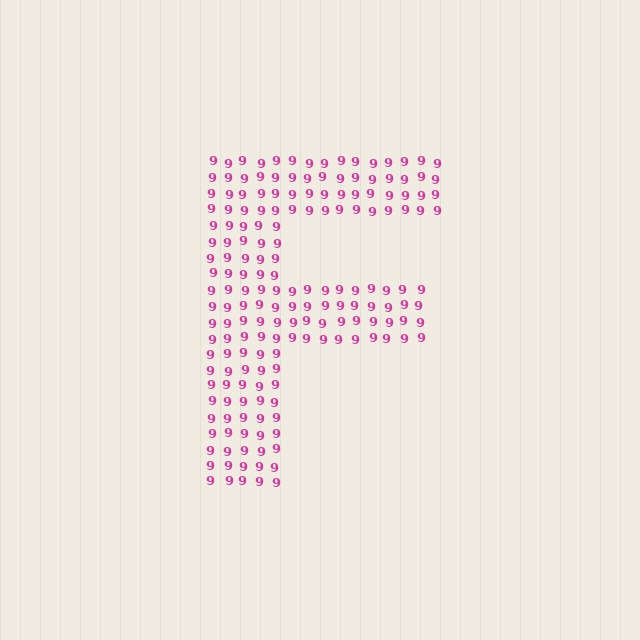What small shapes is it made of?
It is made of small digit 9's.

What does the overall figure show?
The overall figure shows the letter F.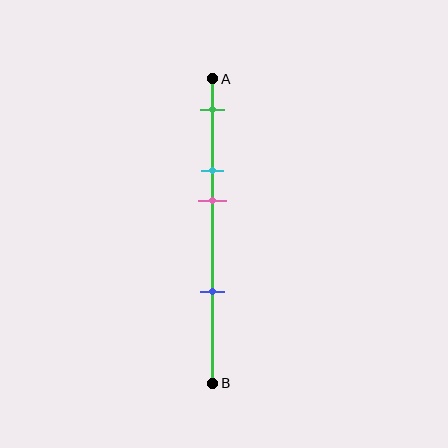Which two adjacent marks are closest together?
The cyan and pink marks are the closest adjacent pair.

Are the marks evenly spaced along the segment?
No, the marks are not evenly spaced.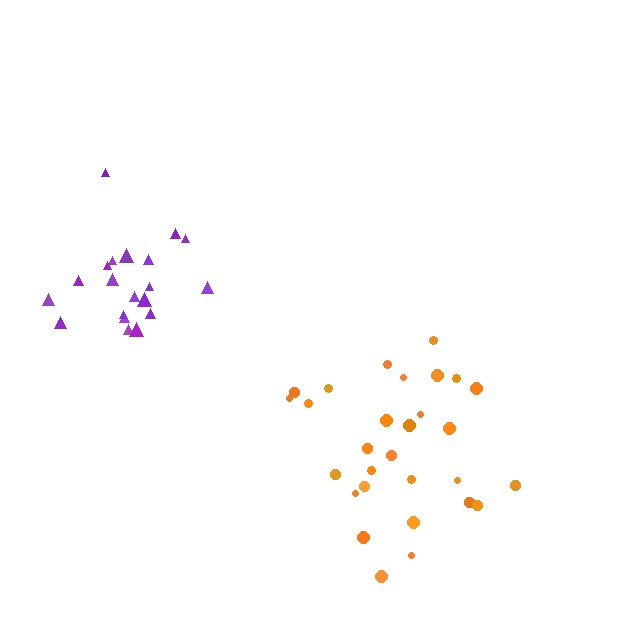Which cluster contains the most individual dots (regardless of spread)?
Orange (29).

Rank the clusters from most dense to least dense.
purple, orange.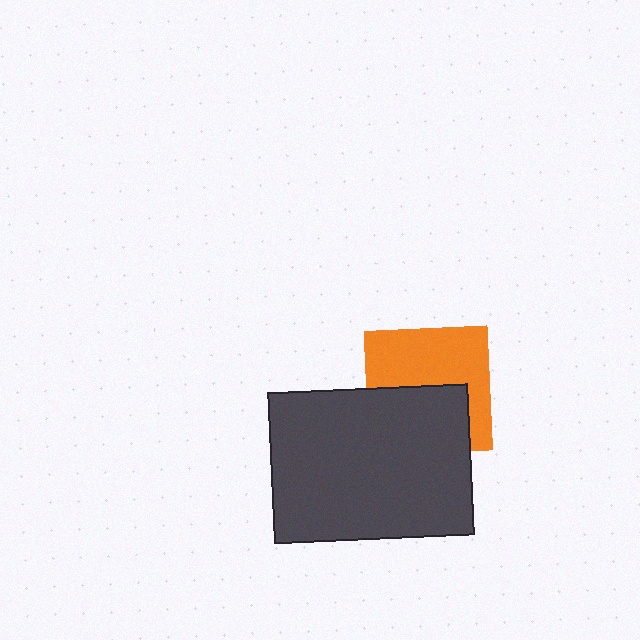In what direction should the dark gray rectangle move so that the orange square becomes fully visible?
The dark gray rectangle should move down. That is the shortest direction to clear the overlap and leave the orange square fully visible.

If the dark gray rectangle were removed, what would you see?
You would see the complete orange square.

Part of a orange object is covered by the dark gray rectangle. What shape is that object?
It is a square.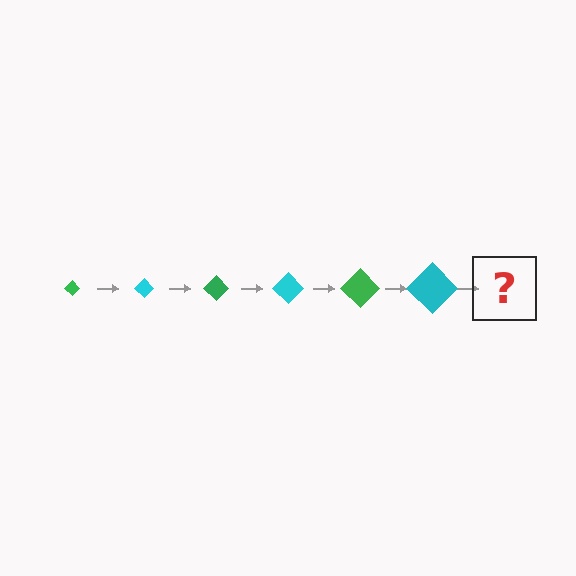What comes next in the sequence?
The next element should be a green diamond, larger than the previous one.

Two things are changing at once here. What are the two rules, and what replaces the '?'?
The two rules are that the diamond grows larger each step and the color cycles through green and cyan. The '?' should be a green diamond, larger than the previous one.